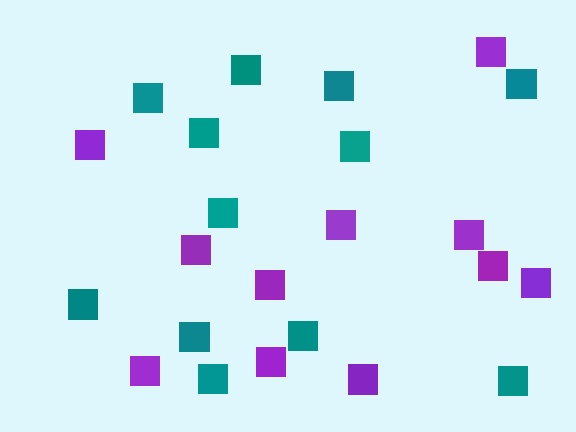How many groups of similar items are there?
There are 2 groups: one group of purple squares (11) and one group of teal squares (12).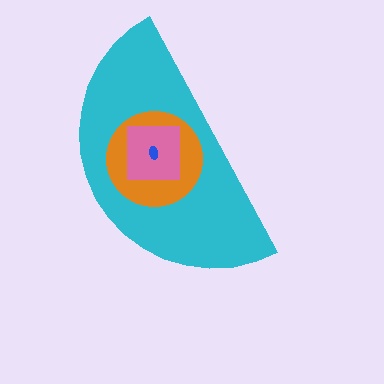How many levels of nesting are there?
4.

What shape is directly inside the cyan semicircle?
The orange circle.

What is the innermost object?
The blue ellipse.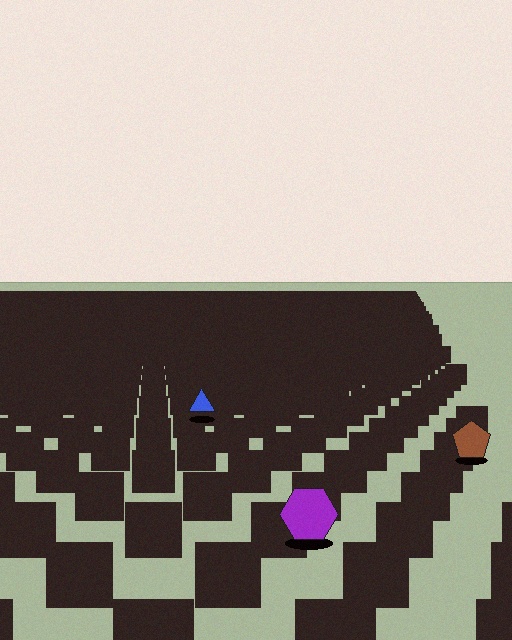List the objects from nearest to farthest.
From nearest to farthest: the purple hexagon, the brown pentagon, the blue triangle.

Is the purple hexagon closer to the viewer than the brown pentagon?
Yes. The purple hexagon is closer — you can tell from the texture gradient: the ground texture is coarser near it.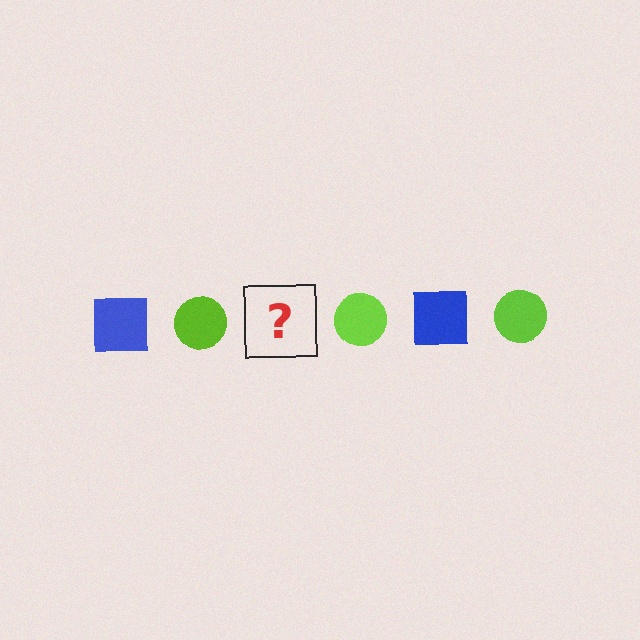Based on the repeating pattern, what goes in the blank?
The blank should be a blue square.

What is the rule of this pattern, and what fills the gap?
The rule is that the pattern alternates between blue square and lime circle. The gap should be filled with a blue square.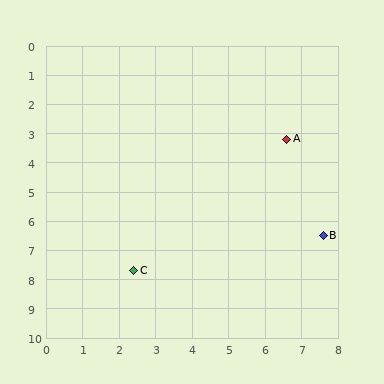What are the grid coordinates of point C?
Point C is at approximately (2.4, 7.7).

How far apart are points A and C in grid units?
Points A and C are about 6.2 grid units apart.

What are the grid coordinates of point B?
Point B is at approximately (7.6, 6.5).